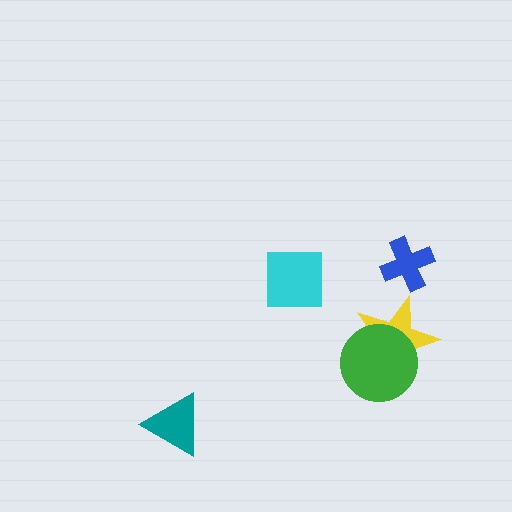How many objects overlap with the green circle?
1 object overlaps with the green circle.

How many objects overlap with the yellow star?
1 object overlaps with the yellow star.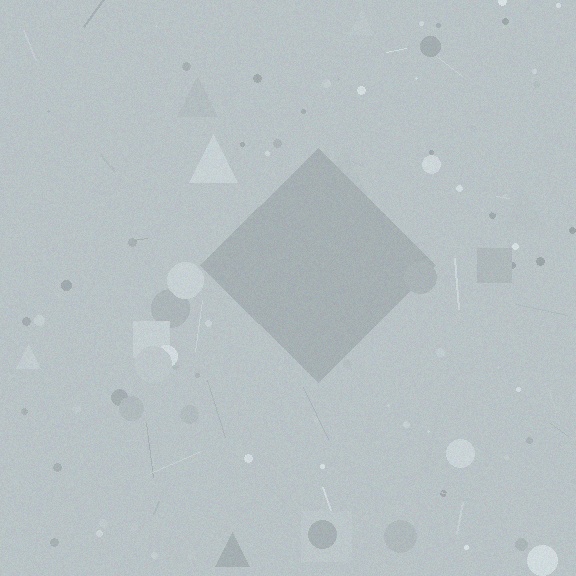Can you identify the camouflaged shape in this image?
The camouflaged shape is a diamond.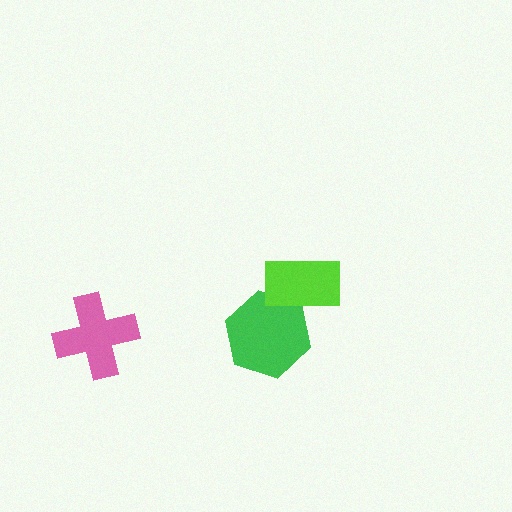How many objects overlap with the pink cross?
0 objects overlap with the pink cross.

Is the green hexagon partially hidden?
Yes, it is partially covered by another shape.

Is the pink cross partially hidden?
No, no other shape covers it.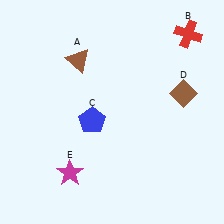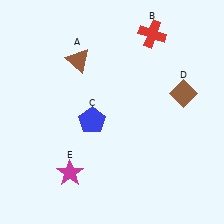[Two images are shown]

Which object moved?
The red cross (B) moved left.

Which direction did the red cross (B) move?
The red cross (B) moved left.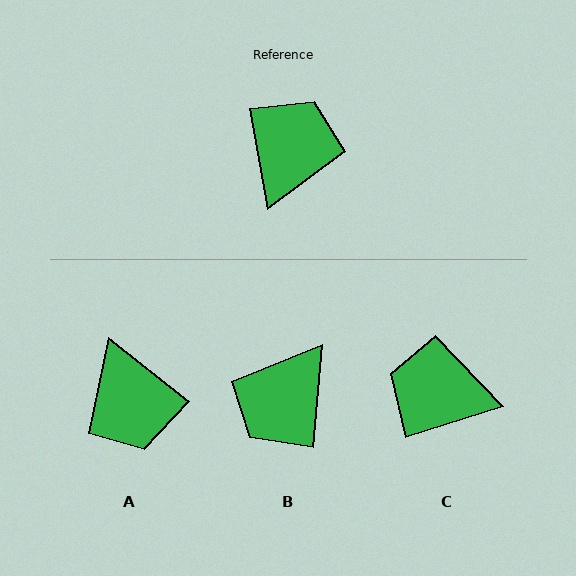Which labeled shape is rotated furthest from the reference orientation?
B, about 165 degrees away.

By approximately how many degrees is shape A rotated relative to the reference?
Approximately 138 degrees clockwise.